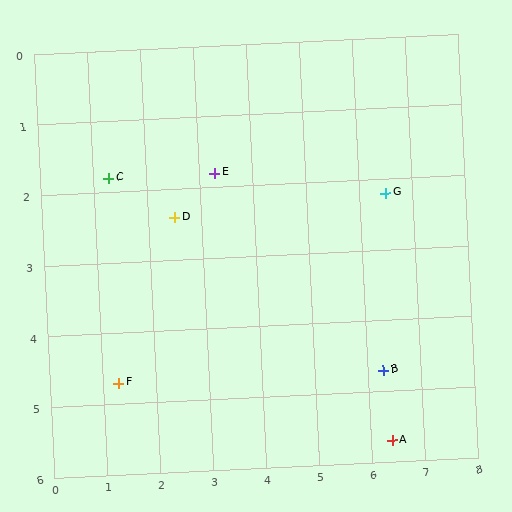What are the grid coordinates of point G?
Point G is at approximately (6.5, 2.2).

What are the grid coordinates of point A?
Point A is at approximately (6.4, 5.7).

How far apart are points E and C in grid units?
Points E and C are about 2.0 grid units apart.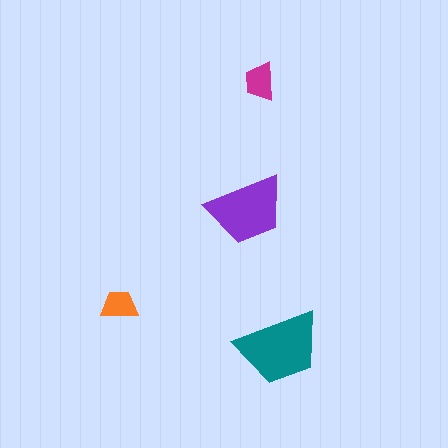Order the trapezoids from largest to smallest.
the teal one, the purple one, the magenta one, the orange one.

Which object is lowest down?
The teal trapezoid is bottommost.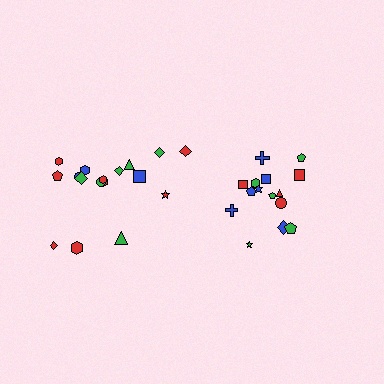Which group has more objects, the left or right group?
The left group.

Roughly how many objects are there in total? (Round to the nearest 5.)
Roughly 35 objects in total.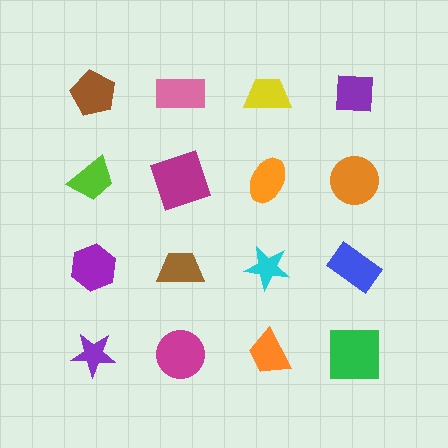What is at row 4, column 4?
A green square.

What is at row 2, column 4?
An orange circle.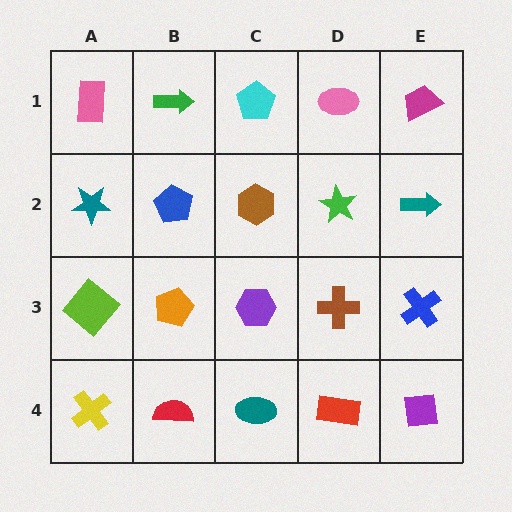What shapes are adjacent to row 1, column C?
A brown hexagon (row 2, column C), a green arrow (row 1, column B), a pink ellipse (row 1, column D).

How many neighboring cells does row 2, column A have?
3.